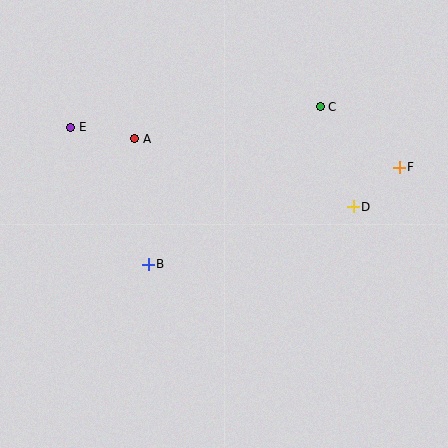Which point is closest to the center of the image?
Point B at (148, 264) is closest to the center.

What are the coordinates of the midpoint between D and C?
The midpoint between D and C is at (337, 157).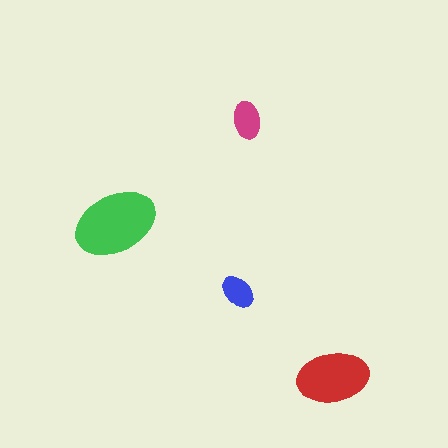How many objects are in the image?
There are 4 objects in the image.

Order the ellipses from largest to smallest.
the green one, the red one, the magenta one, the blue one.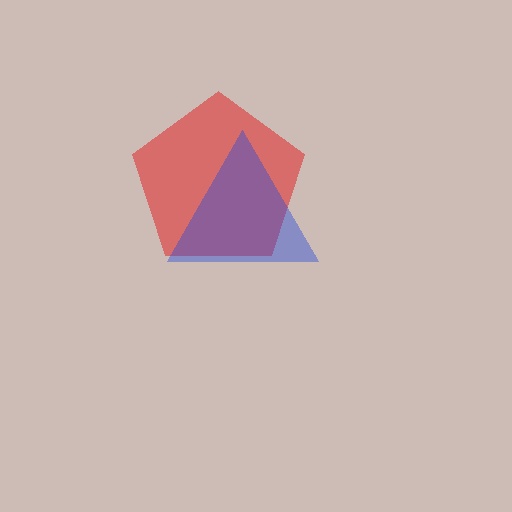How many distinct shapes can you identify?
There are 2 distinct shapes: a red pentagon, a blue triangle.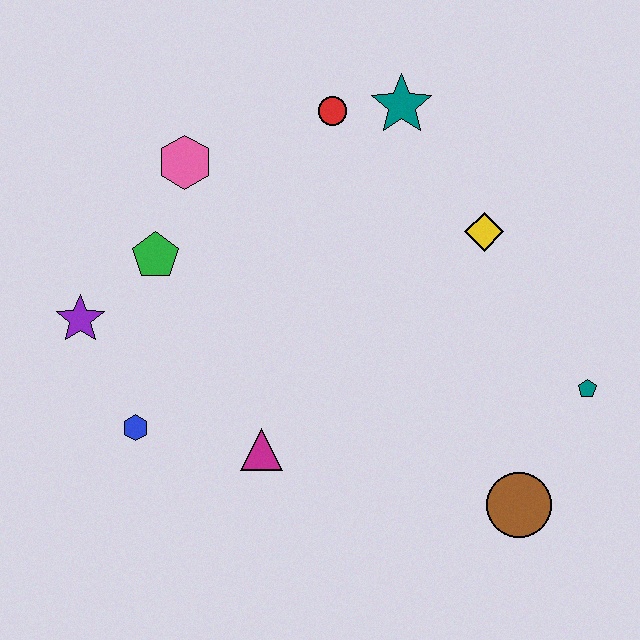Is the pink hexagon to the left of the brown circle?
Yes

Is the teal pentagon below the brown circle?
No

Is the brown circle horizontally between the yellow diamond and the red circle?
No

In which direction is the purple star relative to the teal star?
The purple star is to the left of the teal star.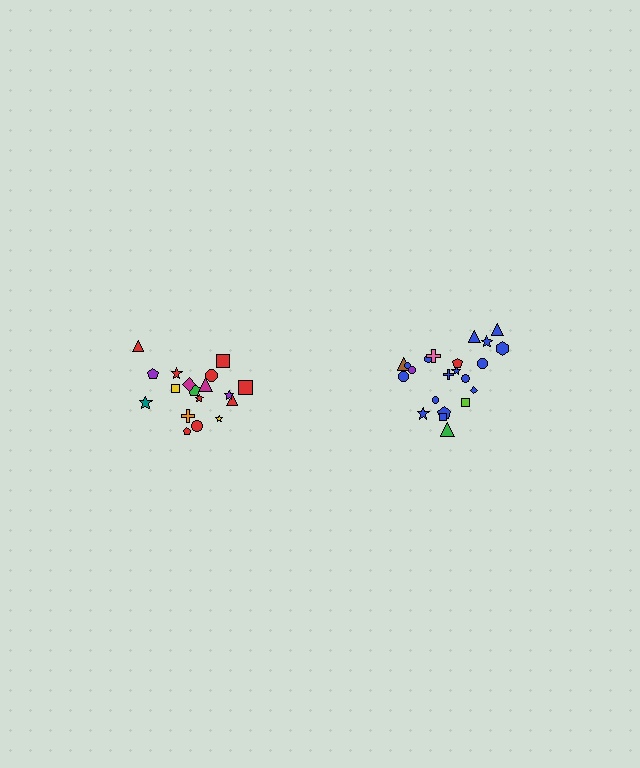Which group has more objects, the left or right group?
The right group.